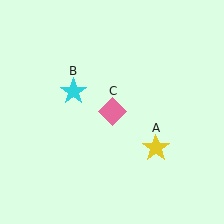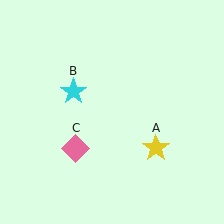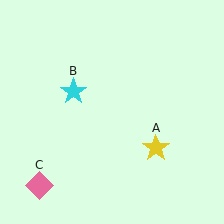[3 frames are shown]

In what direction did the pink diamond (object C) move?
The pink diamond (object C) moved down and to the left.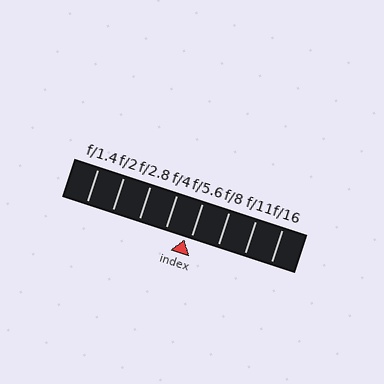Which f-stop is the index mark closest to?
The index mark is closest to f/5.6.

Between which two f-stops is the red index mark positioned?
The index mark is between f/4 and f/5.6.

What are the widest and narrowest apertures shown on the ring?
The widest aperture shown is f/1.4 and the narrowest is f/16.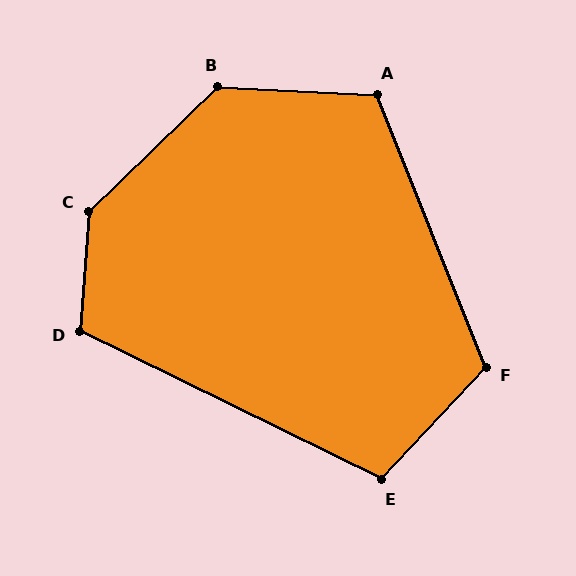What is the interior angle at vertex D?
Approximately 111 degrees (obtuse).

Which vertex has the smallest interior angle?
E, at approximately 107 degrees.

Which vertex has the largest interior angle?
C, at approximately 139 degrees.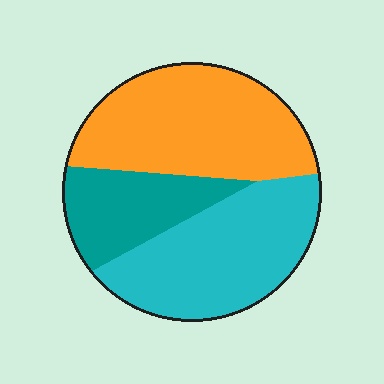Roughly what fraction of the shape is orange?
Orange covers 41% of the shape.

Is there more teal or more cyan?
Cyan.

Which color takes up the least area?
Teal, at roughly 20%.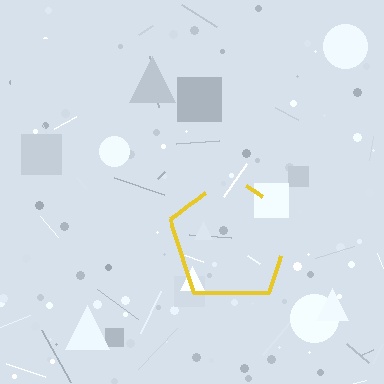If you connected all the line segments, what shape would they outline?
They would outline a pentagon.